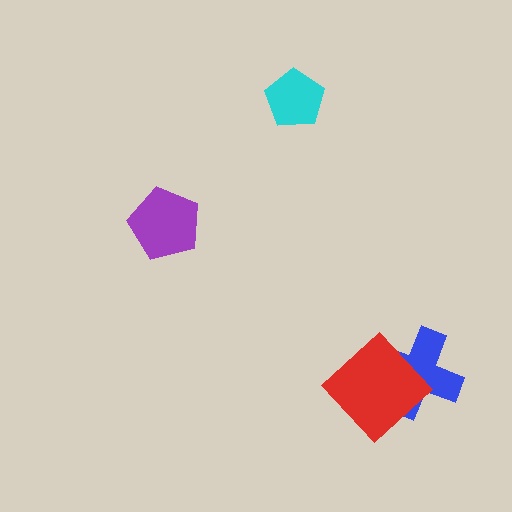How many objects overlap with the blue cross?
1 object overlaps with the blue cross.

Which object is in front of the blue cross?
The red diamond is in front of the blue cross.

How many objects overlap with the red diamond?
1 object overlaps with the red diamond.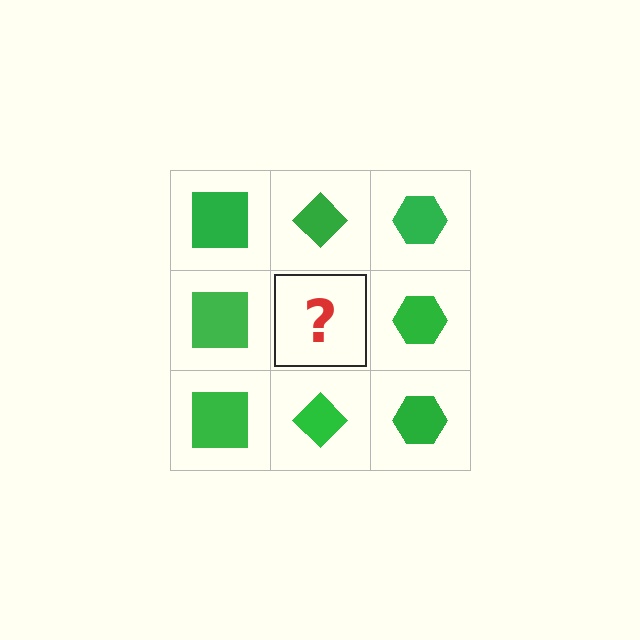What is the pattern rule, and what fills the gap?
The rule is that each column has a consistent shape. The gap should be filled with a green diamond.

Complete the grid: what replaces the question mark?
The question mark should be replaced with a green diamond.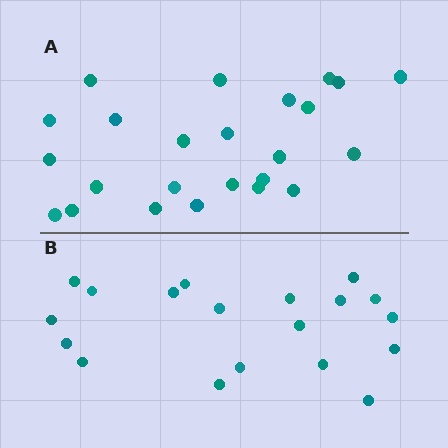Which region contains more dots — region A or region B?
Region A (the top region) has more dots.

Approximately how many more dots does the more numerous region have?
Region A has about 5 more dots than region B.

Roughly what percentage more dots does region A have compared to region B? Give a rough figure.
About 25% more.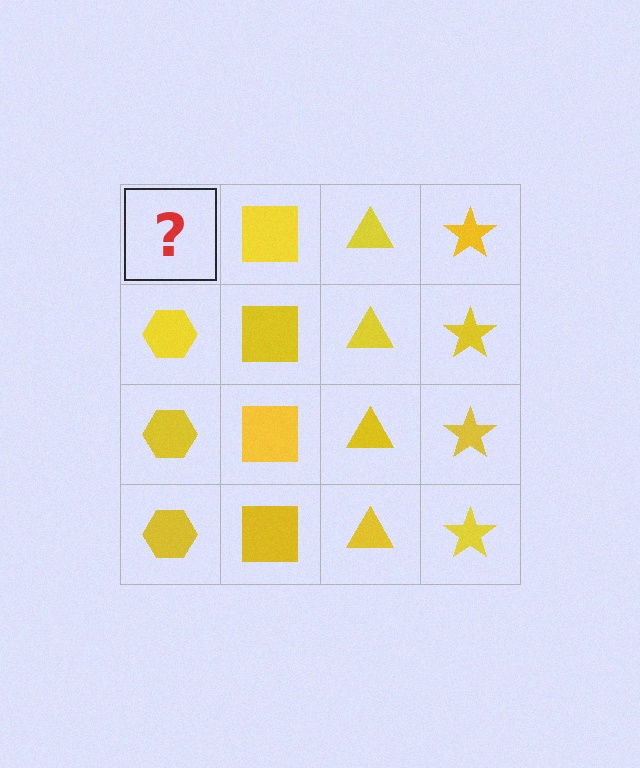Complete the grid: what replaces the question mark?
The question mark should be replaced with a yellow hexagon.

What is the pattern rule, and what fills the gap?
The rule is that each column has a consistent shape. The gap should be filled with a yellow hexagon.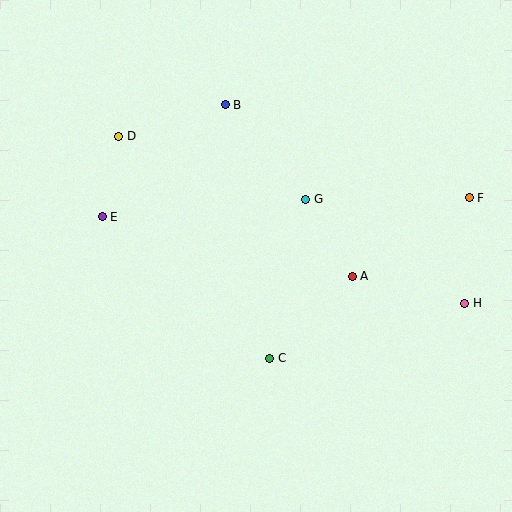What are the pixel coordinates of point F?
Point F is at (469, 198).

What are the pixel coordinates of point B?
Point B is at (225, 105).